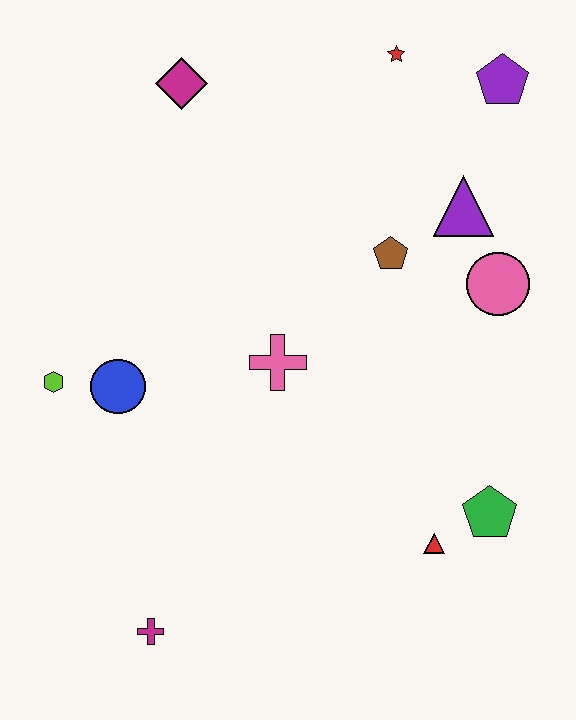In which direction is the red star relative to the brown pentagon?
The red star is above the brown pentagon.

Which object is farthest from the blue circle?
The purple pentagon is farthest from the blue circle.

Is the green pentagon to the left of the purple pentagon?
Yes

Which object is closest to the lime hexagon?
The blue circle is closest to the lime hexagon.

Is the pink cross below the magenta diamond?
Yes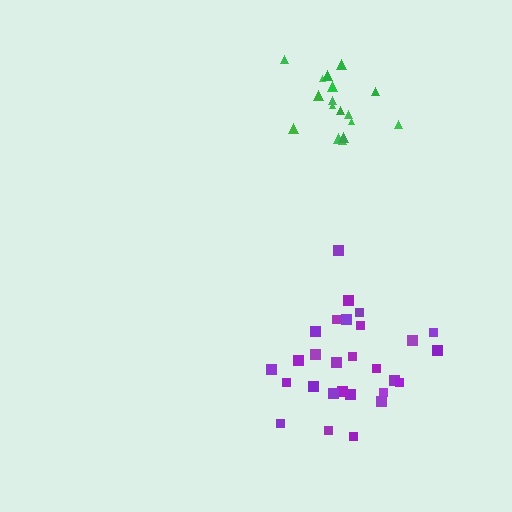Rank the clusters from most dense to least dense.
green, purple.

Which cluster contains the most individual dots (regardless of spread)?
Purple (28).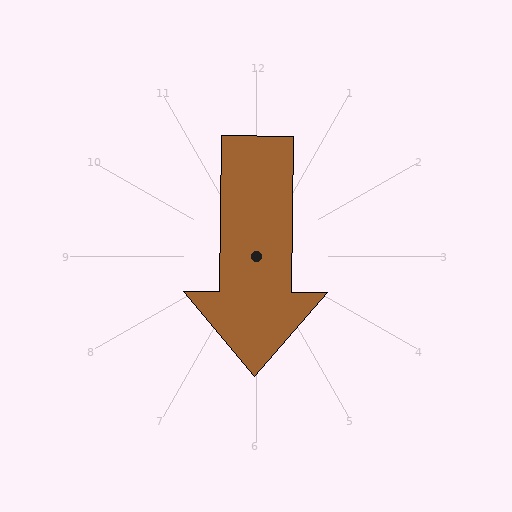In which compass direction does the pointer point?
South.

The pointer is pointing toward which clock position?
Roughly 6 o'clock.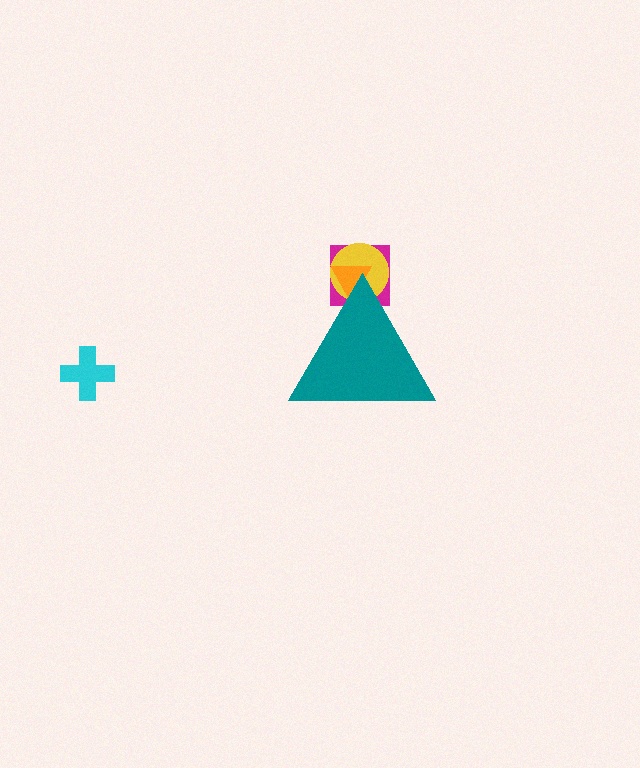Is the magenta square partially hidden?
Yes, the magenta square is partially hidden behind the teal triangle.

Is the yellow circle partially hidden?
Yes, the yellow circle is partially hidden behind the teal triangle.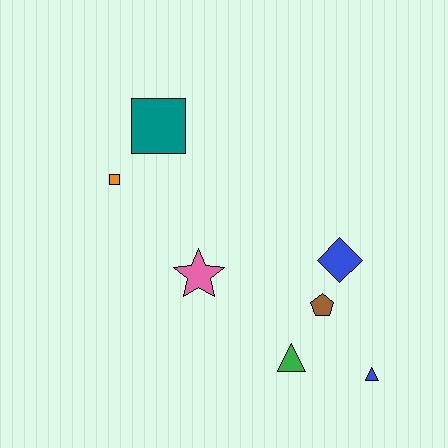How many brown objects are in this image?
There is 1 brown object.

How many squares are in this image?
There are 2 squares.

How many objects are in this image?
There are 7 objects.